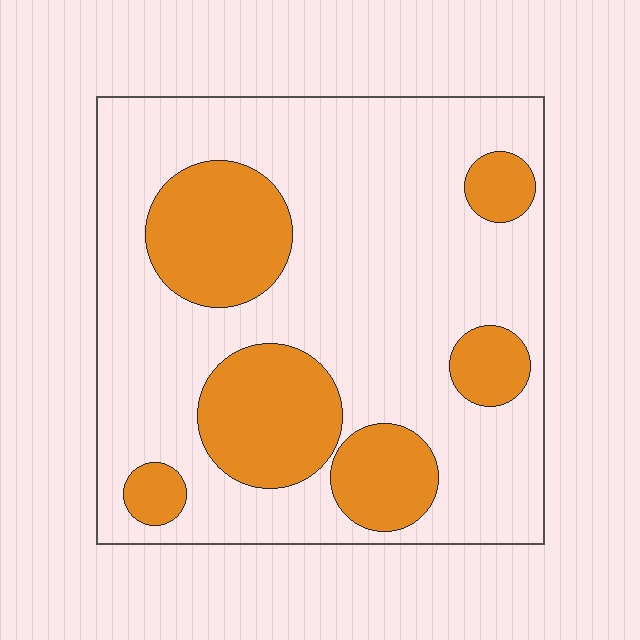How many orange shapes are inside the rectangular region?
6.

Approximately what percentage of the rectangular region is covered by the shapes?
Approximately 30%.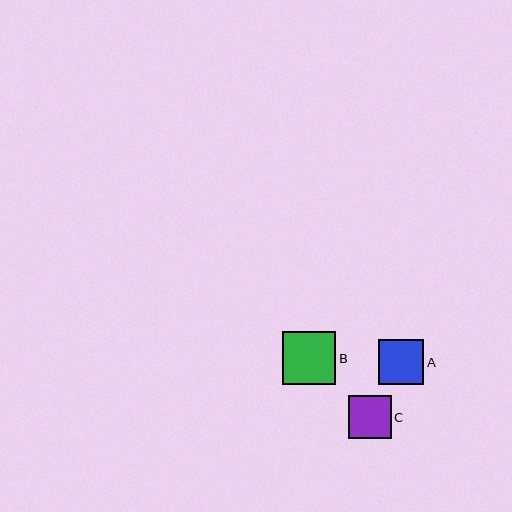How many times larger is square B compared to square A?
Square B is approximately 1.2 times the size of square A.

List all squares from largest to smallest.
From largest to smallest: B, A, C.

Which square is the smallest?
Square C is the smallest with a size of approximately 43 pixels.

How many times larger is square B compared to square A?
Square B is approximately 1.2 times the size of square A.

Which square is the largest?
Square B is the largest with a size of approximately 53 pixels.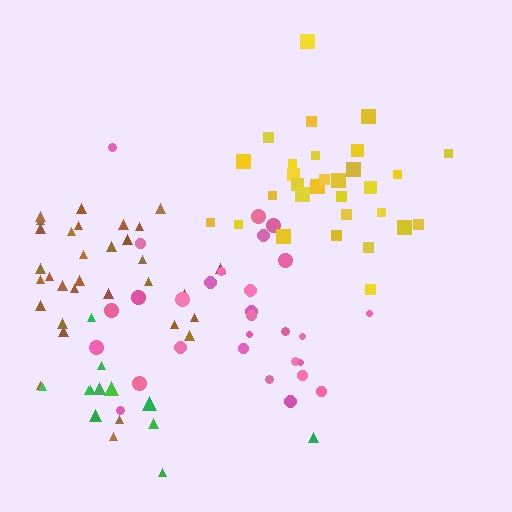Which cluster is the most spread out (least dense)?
Green.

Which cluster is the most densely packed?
Yellow.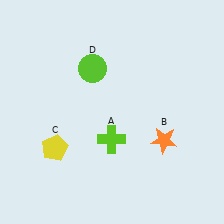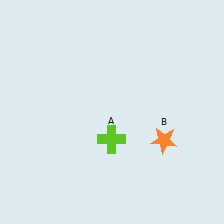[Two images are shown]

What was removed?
The yellow pentagon (C), the lime circle (D) were removed in Image 2.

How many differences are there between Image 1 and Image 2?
There are 2 differences between the two images.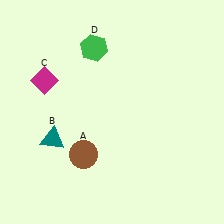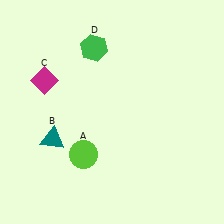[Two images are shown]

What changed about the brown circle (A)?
In Image 1, A is brown. In Image 2, it changed to lime.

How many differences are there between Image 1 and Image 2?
There is 1 difference between the two images.